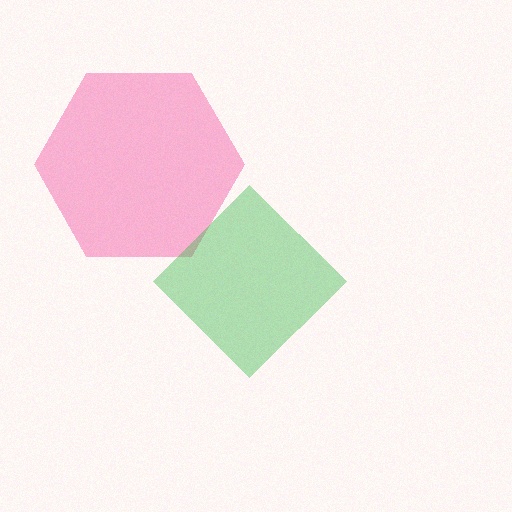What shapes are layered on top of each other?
The layered shapes are: a pink hexagon, a green diamond.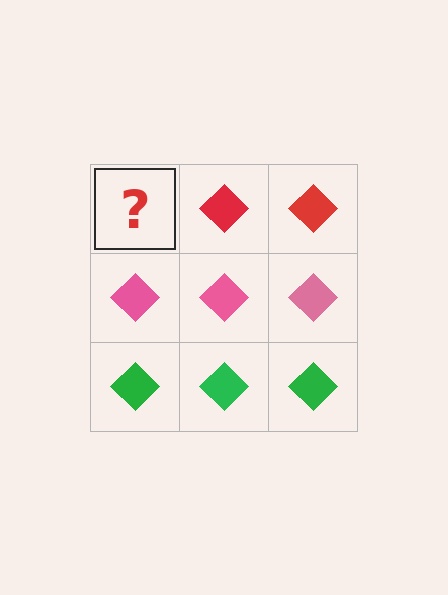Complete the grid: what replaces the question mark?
The question mark should be replaced with a red diamond.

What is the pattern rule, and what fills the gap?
The rule is that each row has a consistent color. The gap should be filled with a red diamond.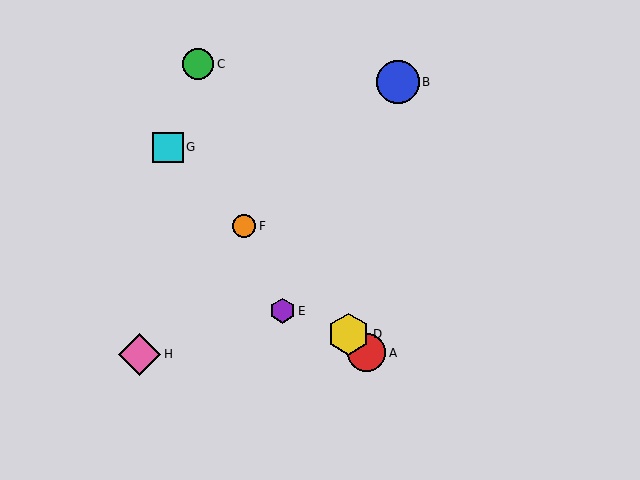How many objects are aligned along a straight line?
4 objects (A, D, F, G) are aligned along a straight line.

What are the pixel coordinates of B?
Object B is at (398, 82).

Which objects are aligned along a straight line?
Objects A, D, F, G are aligned along a straight line.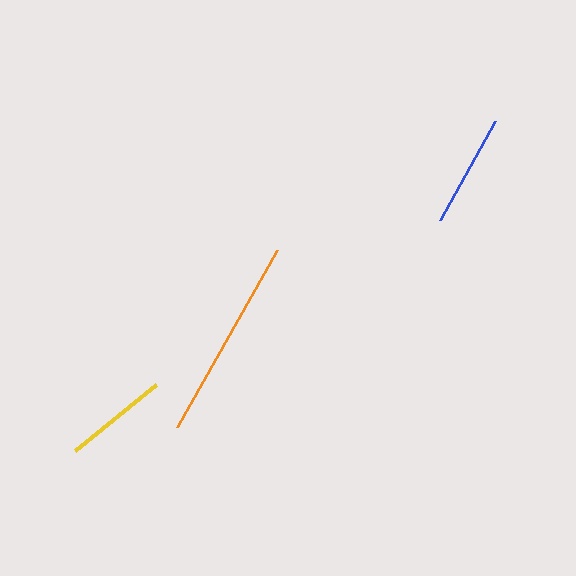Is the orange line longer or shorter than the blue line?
The orange line is longer than the blue line.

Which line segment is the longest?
The orange line is the longest at approximately 203 pixels.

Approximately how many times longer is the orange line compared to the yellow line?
The orange line is approximately 1.9 times the length of the yellow line.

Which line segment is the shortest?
The yellow line is the shortest at approximately 105 pixels.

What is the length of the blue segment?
The blue segment is approximately 114 pixels long.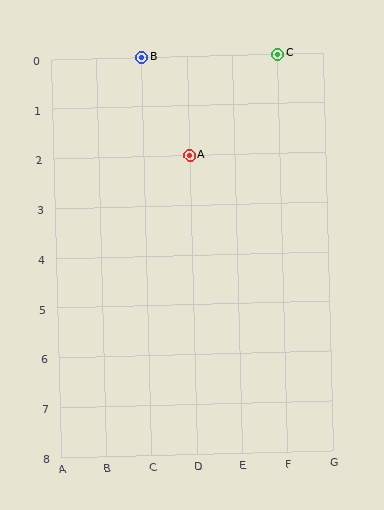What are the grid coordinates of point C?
Point C is at grid coordinates (F, 0).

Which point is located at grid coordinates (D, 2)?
Point A is at (D, 2).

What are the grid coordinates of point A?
Point A is at grid coordinates (D, 2).